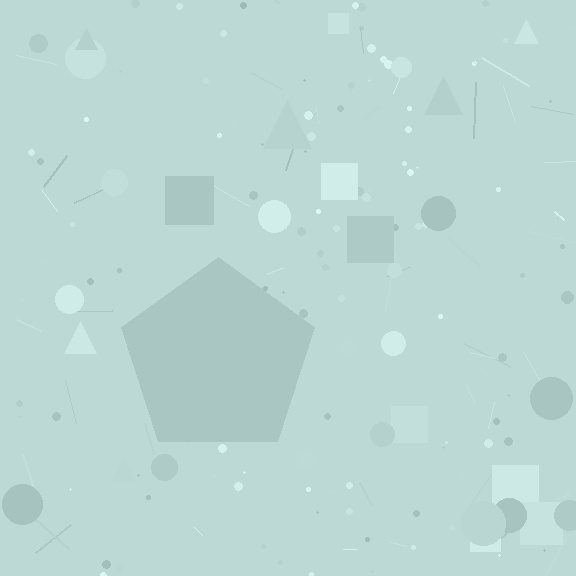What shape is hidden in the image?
A pentagon is hidden in the image.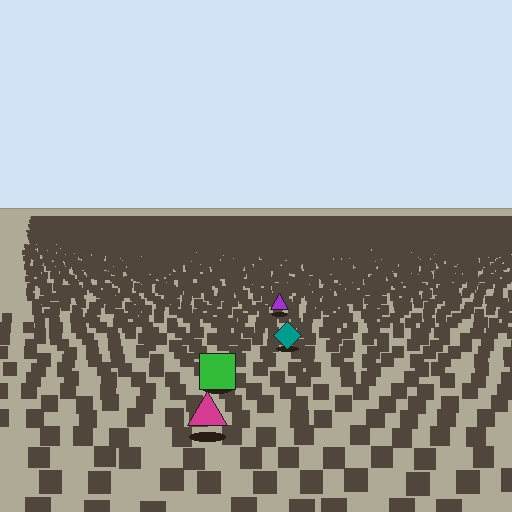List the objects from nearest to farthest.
From nearest to farthest: the magenta triangle, the green square, the teal diamond, the purple triangle.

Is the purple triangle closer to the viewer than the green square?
No. The green square is closer — you can tell from the texture gradient: the ground texture is coarser near it.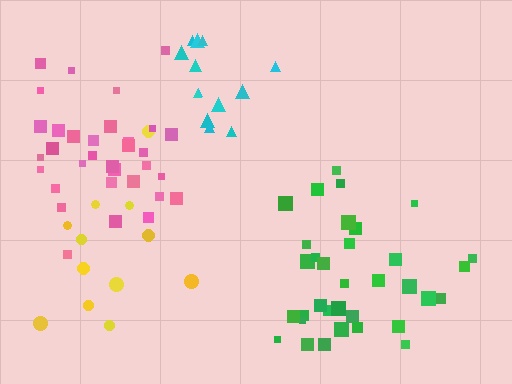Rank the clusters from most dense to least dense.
cyan, pink, green, yellow.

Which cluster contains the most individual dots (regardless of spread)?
Green (34).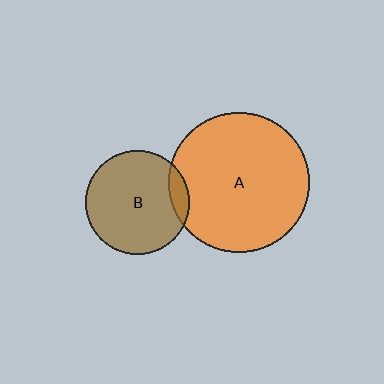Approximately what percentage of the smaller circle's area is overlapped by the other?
Approximately 10%.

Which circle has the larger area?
Circle A (orange).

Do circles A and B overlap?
Yes.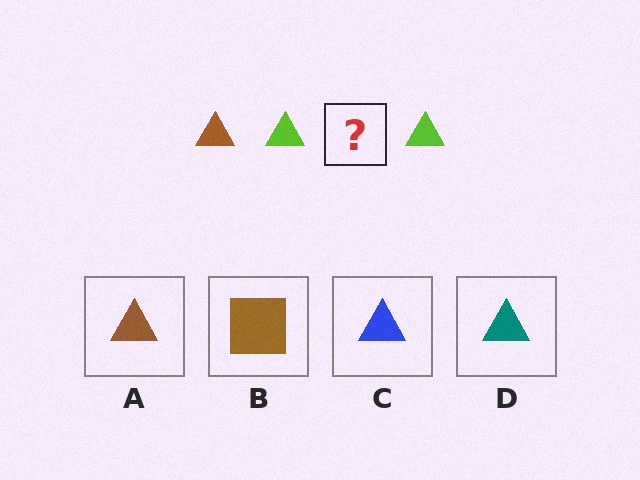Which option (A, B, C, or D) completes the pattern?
A.